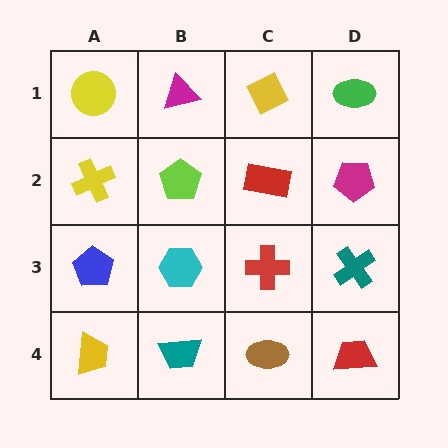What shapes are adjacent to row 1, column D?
A magenta pentagon (row 2, column D), a yellow diamond (row 1, column C).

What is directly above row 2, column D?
A green ellipse.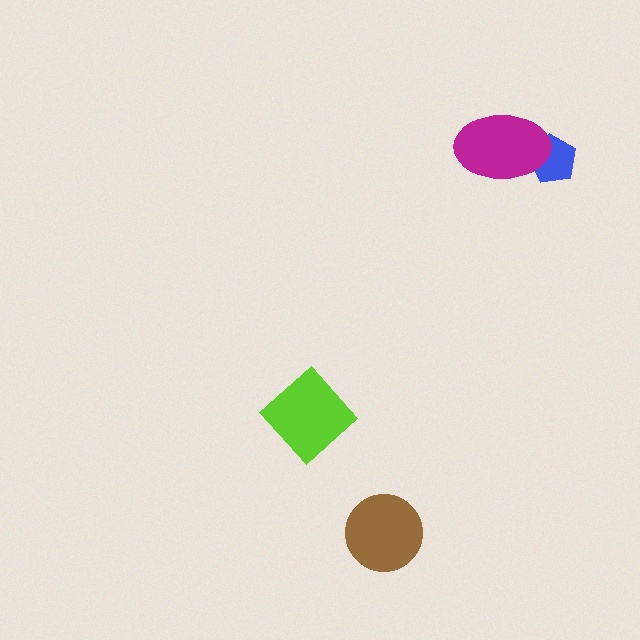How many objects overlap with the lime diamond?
0 objects overlap with the lime diamond.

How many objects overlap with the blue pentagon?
1 object overlaps with the blue pentagon.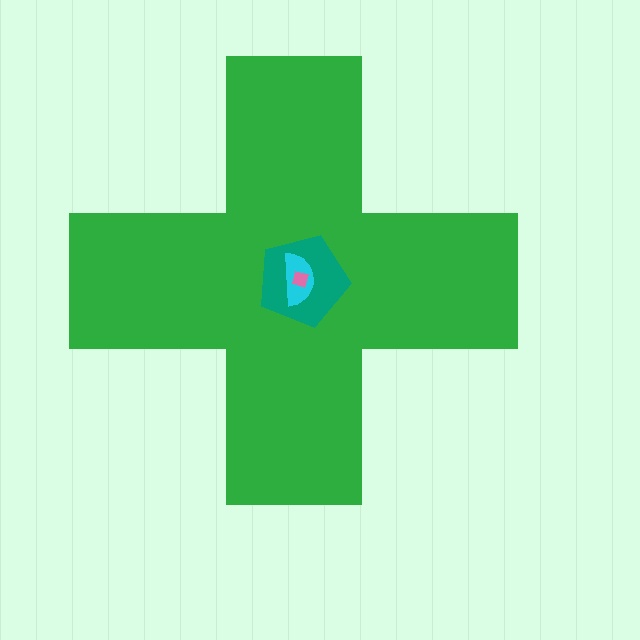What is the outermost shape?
The green cross.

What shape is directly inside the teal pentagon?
The cyan semicircle.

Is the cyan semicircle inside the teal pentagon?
Yes.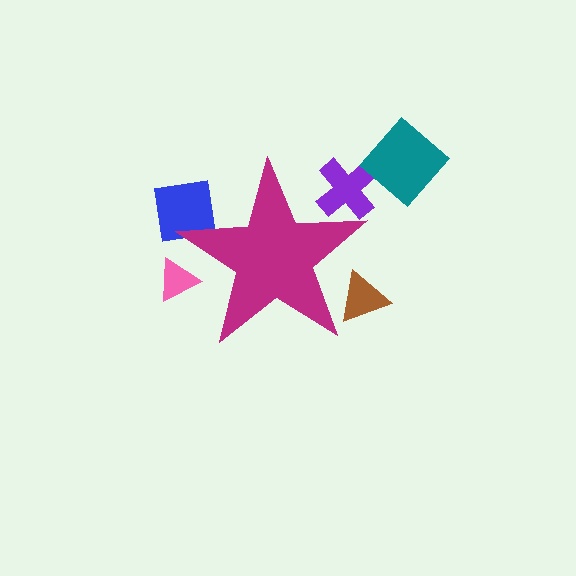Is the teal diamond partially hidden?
No, the teal diamond is fully visible.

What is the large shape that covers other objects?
A magenta star.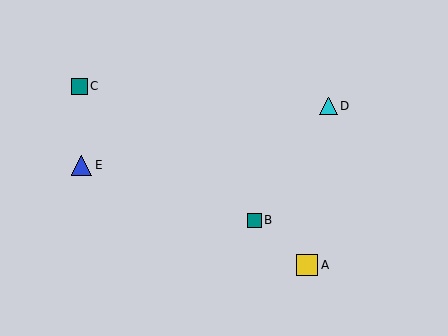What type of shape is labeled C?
Shape C is a teal square.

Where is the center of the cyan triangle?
The center of the cyan triangle is at (328, 106).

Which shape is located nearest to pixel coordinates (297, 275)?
The yellow square (labeled A) at (307, 265) is nearest to that location.